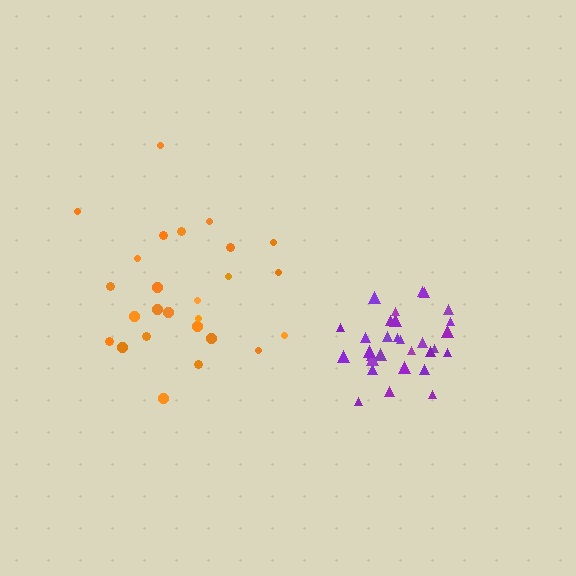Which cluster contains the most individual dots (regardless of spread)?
Purple (30).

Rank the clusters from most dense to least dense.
purple, orange.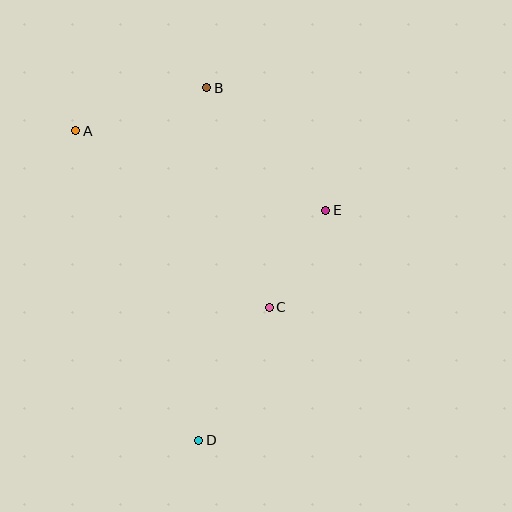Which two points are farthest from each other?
Points B and D are farthest from each other.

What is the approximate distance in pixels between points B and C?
The distance between B and C is approximately 228 pixels.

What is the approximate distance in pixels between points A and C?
The distance between A and C is approximately 262 pixels.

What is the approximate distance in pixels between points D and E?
The distance between D and E is approximately 263 pixels.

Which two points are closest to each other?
Points C and E are closest to each other.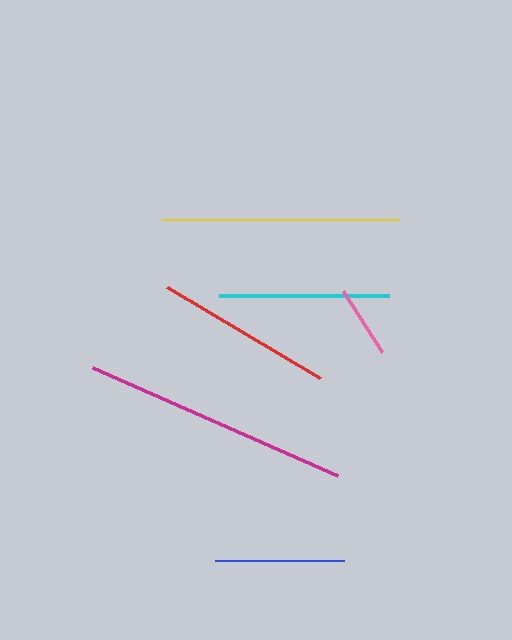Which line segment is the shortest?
The pink line is the shortest at approximately 73 pixels.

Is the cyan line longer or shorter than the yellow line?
The yellow line is longer than the cyan line.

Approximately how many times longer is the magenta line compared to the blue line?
The magenta line is approximately 2.1 times the length of the blue line.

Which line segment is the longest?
The magenta line is the longest at approximately 267 pixels.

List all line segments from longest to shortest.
From longest to shortest: magenta, yellow, red, cyan, blue, pink.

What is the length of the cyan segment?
The cyan segment is approximately 170 pixels long.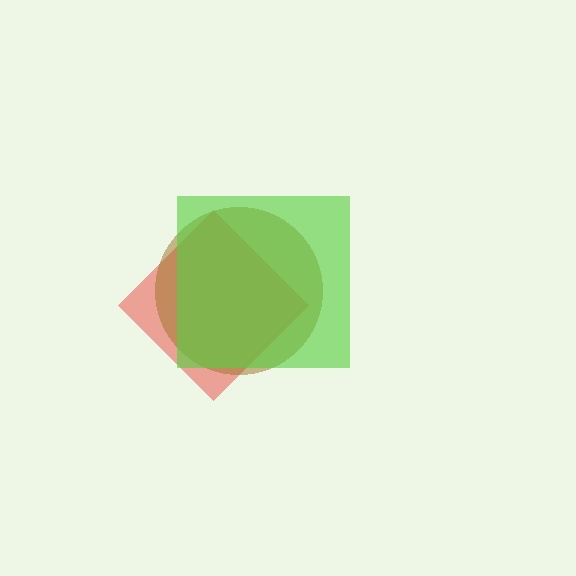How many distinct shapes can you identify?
There are 3 distinct shapes: a red diamond, a brown circle, a lime square.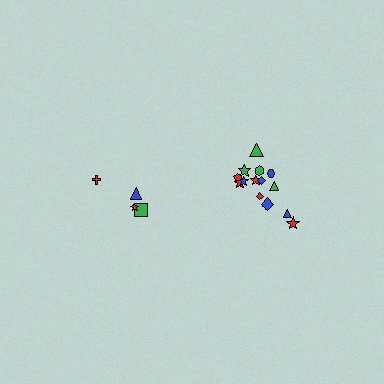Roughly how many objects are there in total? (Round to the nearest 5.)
Roughly 20 objects in total.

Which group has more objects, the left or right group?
The right group.